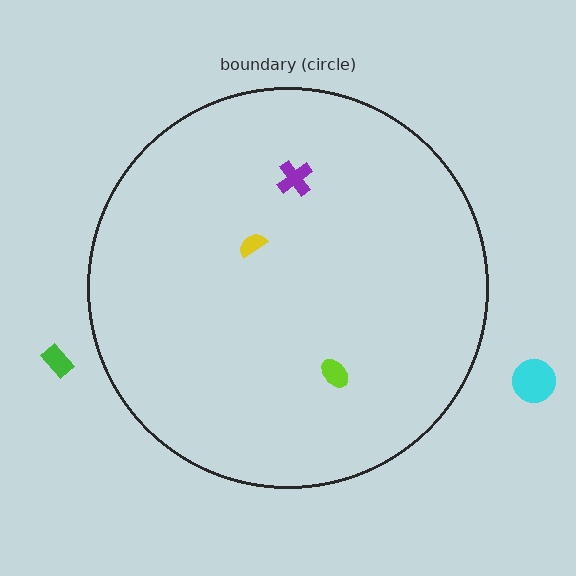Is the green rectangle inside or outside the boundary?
Outside.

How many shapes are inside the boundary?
3 inside, 2 outside.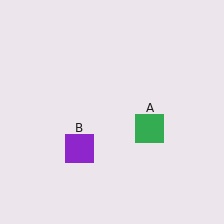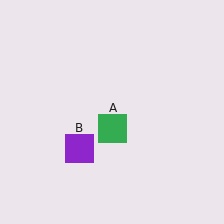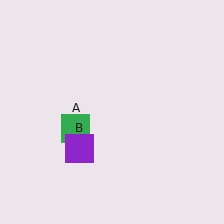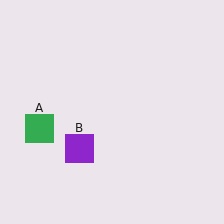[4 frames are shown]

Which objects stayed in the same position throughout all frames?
Purple square (object B) remained stationary.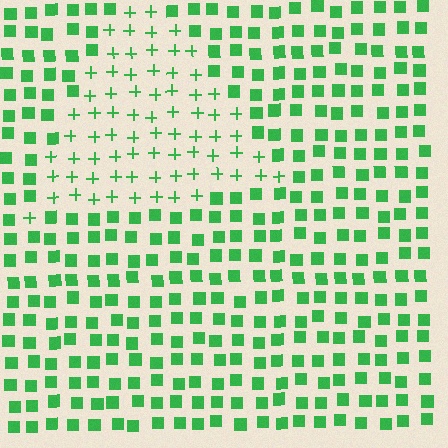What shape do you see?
I see a triangle.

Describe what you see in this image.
The image is filled with small green elements arranged in a uniform grid. A triangle-shaped region contains plus signs, while the surrounding area contains squares. The boundary is defined purely by the change in element shape.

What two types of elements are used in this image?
The image uses plus signs inside the triangle region and squares outside it.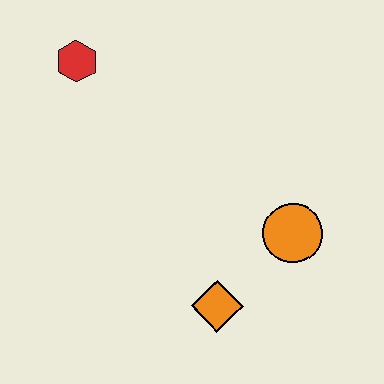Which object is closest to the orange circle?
The orange diamond is closest to the orange circle.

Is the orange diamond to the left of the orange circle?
Yes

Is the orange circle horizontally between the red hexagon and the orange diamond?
No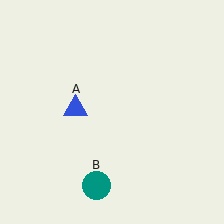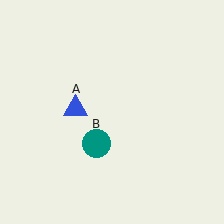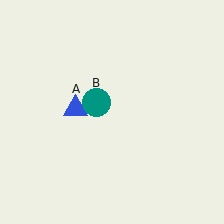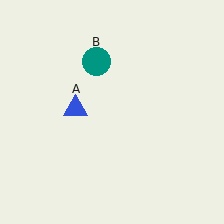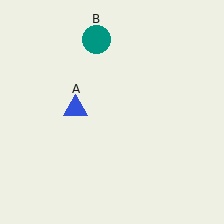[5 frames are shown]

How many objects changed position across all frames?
1 object changed position: teal circle (object B).